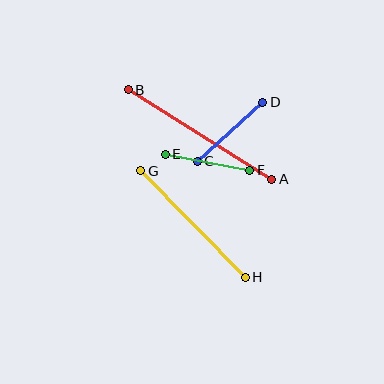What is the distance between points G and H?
The distance is approximately 149 pixels.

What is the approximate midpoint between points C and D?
The midpoint is at approximately (230, 132) pixels.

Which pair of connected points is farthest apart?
Points A and B are farthest apart.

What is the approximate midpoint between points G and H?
The midpoint is at approximately (193, 224) pixels.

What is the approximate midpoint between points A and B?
The midpoint is at approximately (200, 135) pixels.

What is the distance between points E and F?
The distance is approximately 86 pixels.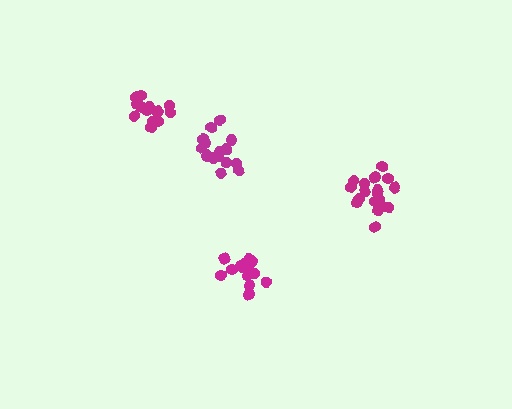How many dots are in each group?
Group 1: 16 dots, Group 2: 16 dots, Group 3: 19 dots, Group 4: 16 dots (67 total).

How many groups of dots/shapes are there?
There are 4 groups.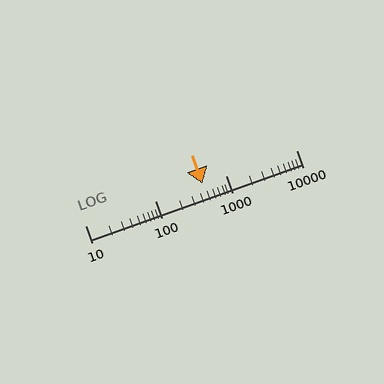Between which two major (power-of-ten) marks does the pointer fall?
The pointer is between 100 and 1000.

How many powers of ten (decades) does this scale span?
The scale spans 3 decades, from 10 to 10000.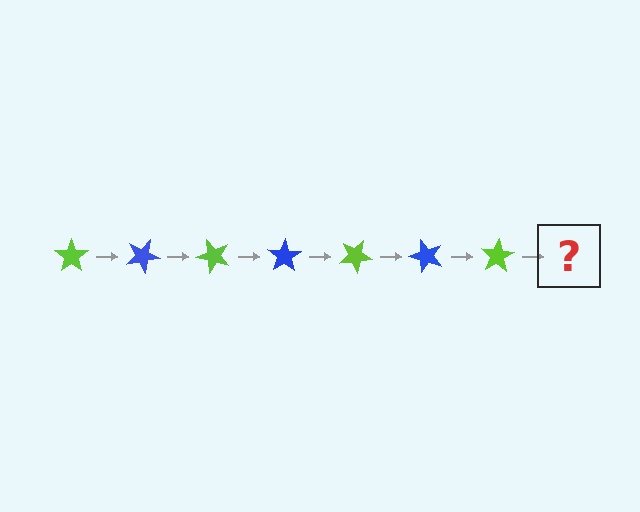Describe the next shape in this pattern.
It should be a blue star, rotated 175 degrees from the start.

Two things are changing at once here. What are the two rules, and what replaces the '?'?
The two rules are that it rotates 25 degrees each step and the color cycles through lime and blue. The '?' should be a blue star, rotated 175 degrees from the start.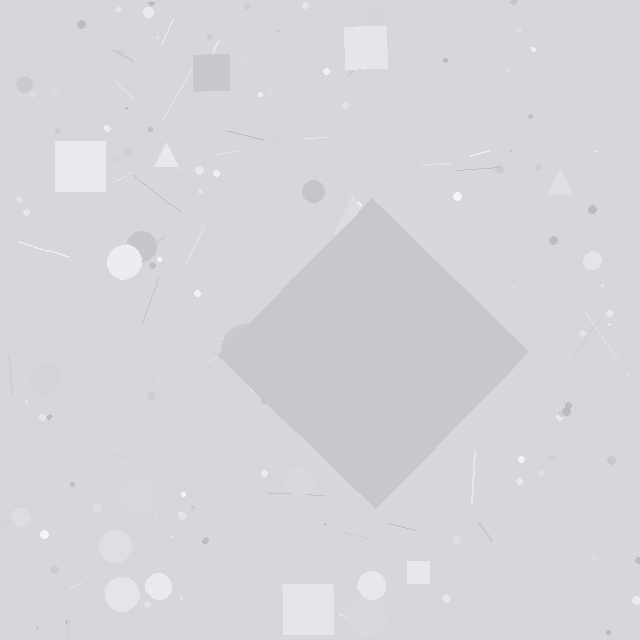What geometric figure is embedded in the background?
A diamond is embedded in the background.